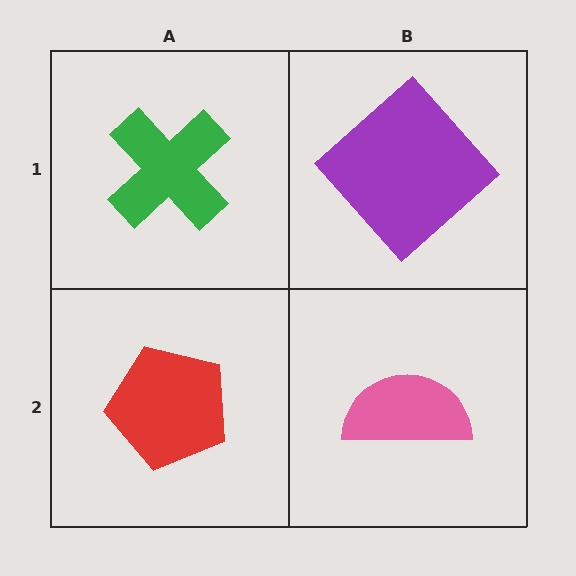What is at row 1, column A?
A green cross.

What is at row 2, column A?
A red pentagon.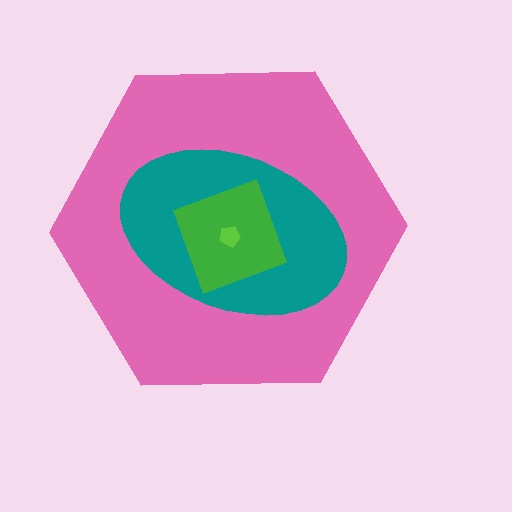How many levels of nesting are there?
4.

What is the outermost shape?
The pink hexagon.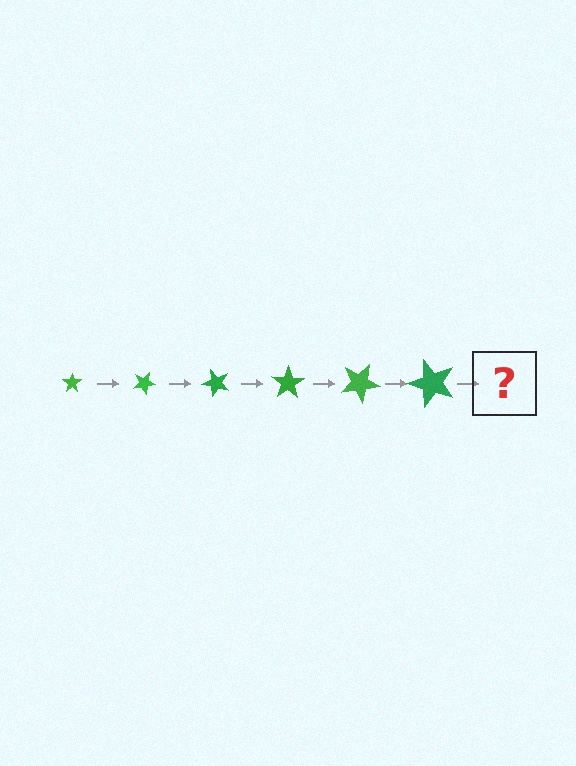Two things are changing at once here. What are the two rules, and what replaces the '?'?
The two rules are that the star grows larger each step and it rotates 25 degrees each step. The '?' should be a star, larger than the previous one and rotated 150 degrees from the start.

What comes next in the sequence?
The next element should be a star, larger than the previous one and rotated 150 degrees from the start.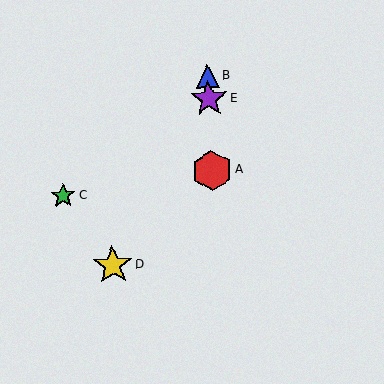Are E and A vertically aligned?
Yes, both are at x≈209.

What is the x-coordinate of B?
Object B is at x≈208.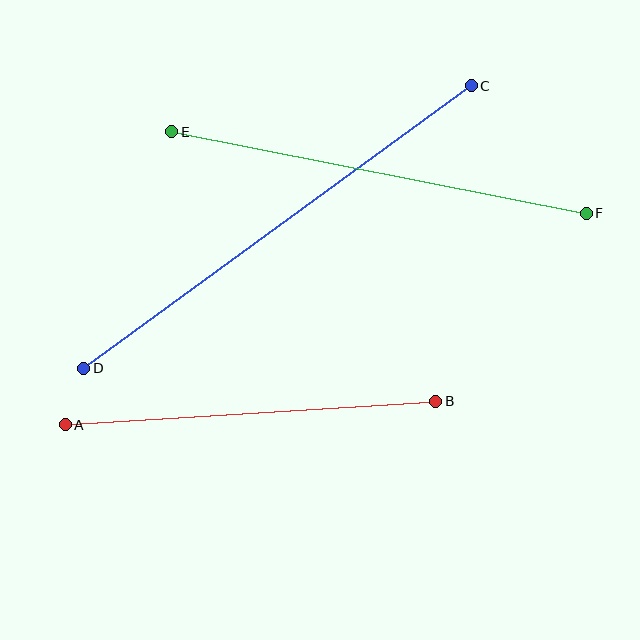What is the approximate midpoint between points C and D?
The midpoint is at approximately (278, 227) pixels.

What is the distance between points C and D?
The distance is approximately 480 pixels.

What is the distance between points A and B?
The distance is approximately 371 pixels.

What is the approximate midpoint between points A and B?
The midpoint is at approximately (251, 413) pixels.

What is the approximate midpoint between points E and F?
The midpoint is at approximately (379, 172) pixels.